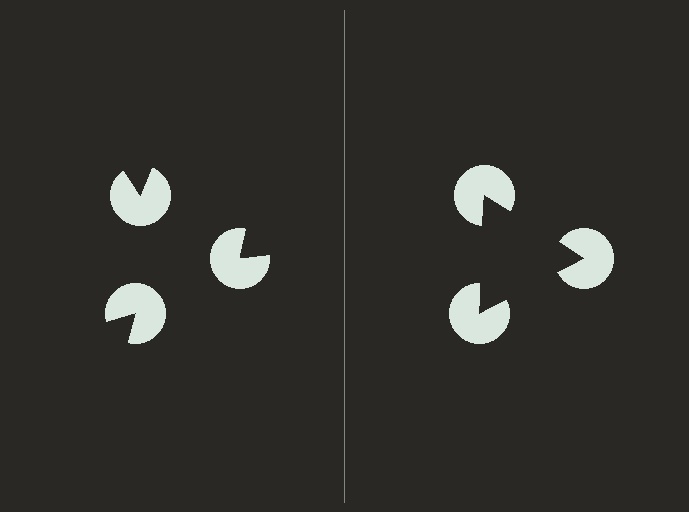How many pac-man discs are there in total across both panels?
6 — 3 on each side.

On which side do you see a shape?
An illusory triangle appears on the right side. On the left side the wedge cuts are rotated, so no coherent shape forms.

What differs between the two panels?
The pac-man discs are positioned identically on both sides; only the wedge orientations differ. On the right they align to a triangle; on the left they are misaligned.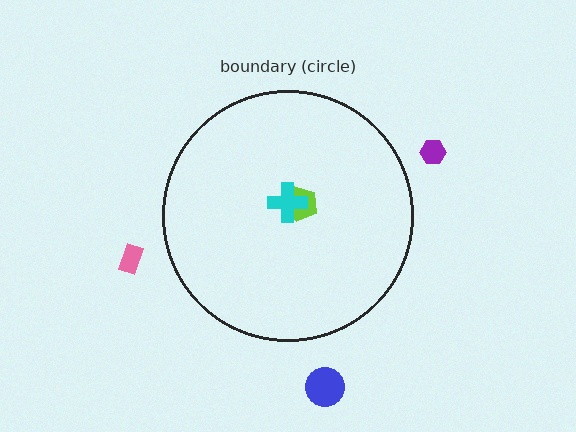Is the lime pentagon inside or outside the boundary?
Inside.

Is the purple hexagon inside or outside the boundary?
Outside.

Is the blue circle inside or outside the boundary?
Outside.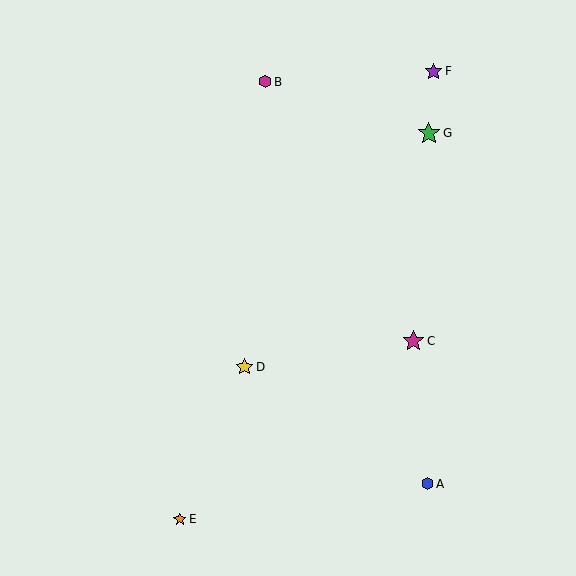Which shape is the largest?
The green star (labeled G) is the largest.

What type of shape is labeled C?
Shape C is a magenta star.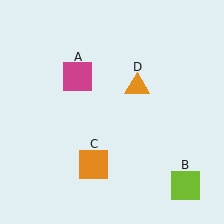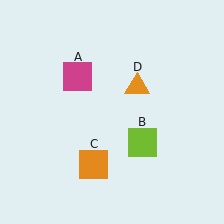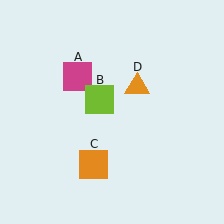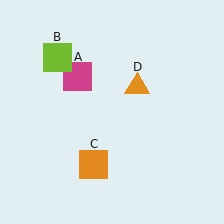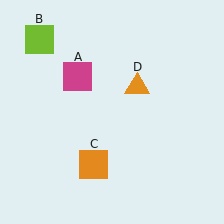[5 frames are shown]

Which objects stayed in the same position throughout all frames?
Magenta square (object A) and orange square (object C) and orange triangle (object D) remained stationary.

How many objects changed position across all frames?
1 object changed position: lime square (object B).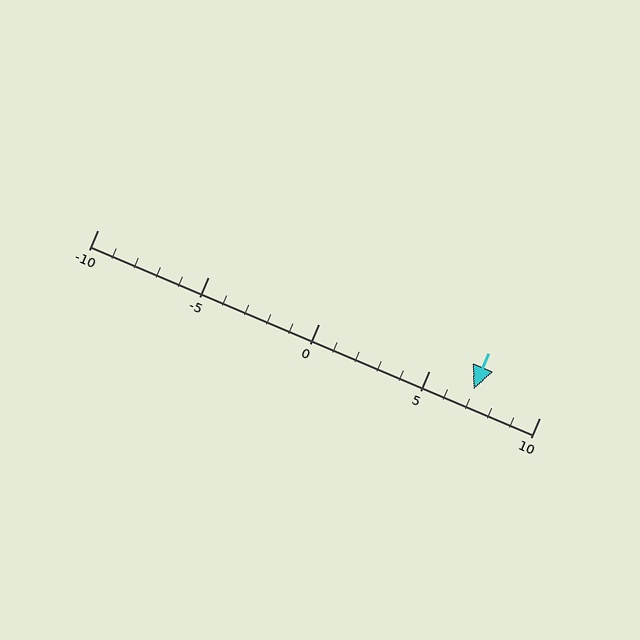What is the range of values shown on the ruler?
The ruler shows values from -10 to 10.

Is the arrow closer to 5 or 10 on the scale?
The arrow is closer to 5.